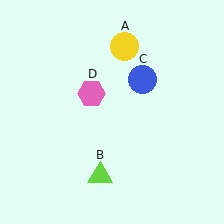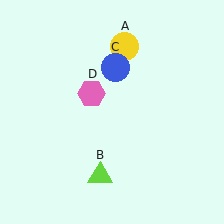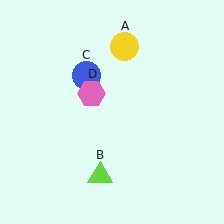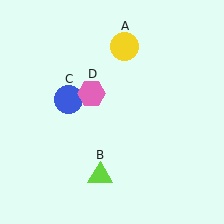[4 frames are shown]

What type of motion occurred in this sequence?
The blue circle (object C) rotated counterclockwise around the center of the scene.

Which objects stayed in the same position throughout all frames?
Yellow circle (object A) and lime triangle (object B) and pink hexagon (object D) remained stationary.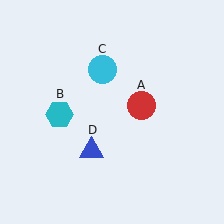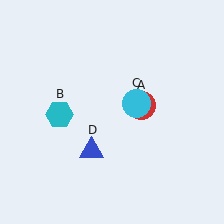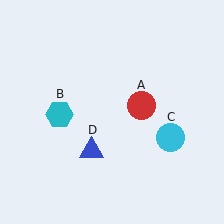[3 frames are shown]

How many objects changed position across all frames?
1 object changed position: cyan circle (object C).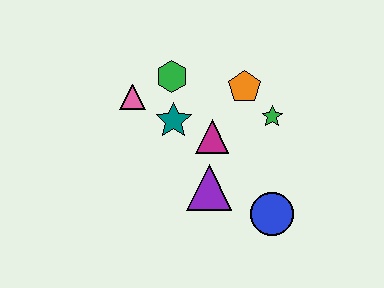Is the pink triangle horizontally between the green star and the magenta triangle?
No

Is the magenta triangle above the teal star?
No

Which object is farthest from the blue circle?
The pink triangle is farthest from the blue circle.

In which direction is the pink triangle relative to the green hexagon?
The pink triangle is to the left of the green hexagon.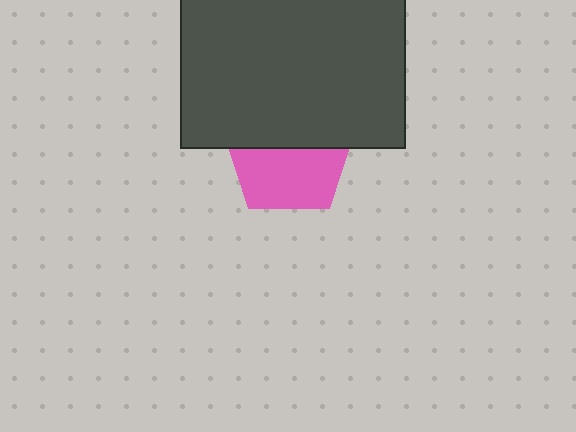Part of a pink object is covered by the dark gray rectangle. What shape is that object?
It is a pentagon.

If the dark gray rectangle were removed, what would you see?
You would see the complete pink pentagon.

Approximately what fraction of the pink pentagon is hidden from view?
Roughly 47% of the pink pentagon is hidden behind the dark gray rectangle.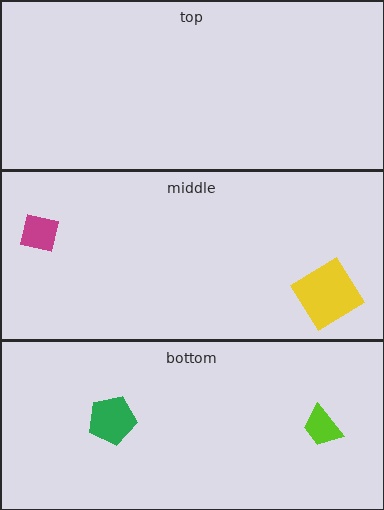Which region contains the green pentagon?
The bottom region.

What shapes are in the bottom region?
The green pentagon, the lime trapezoid.